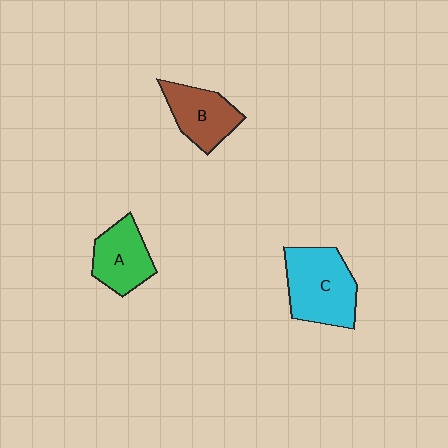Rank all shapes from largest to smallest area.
From largest to smallest: C (cyan), B (brown), A (green).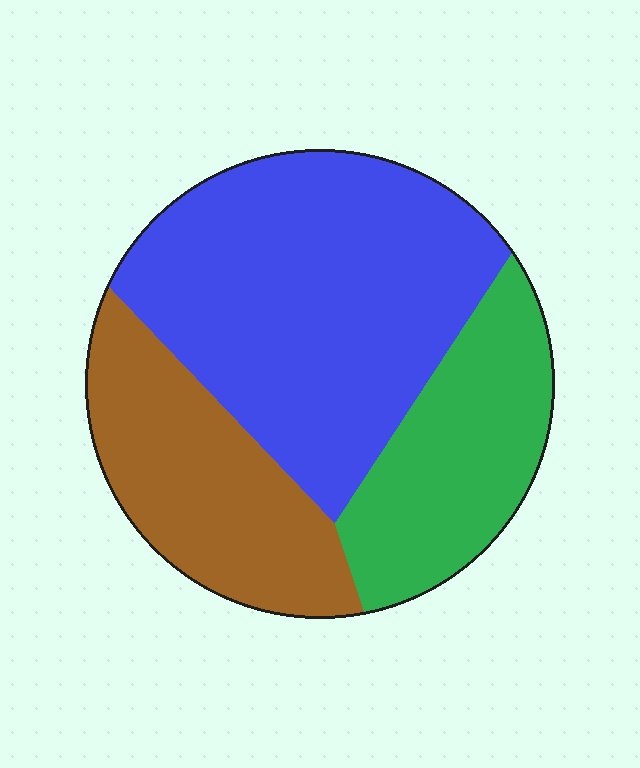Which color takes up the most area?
Blue, at roughly 50%.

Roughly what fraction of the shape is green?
Green covers 24% of the shape.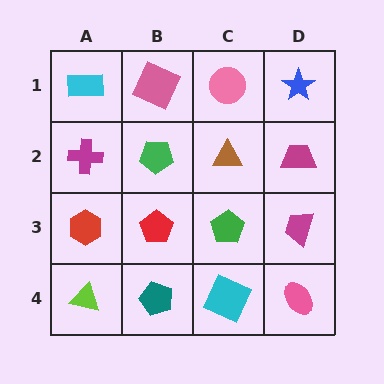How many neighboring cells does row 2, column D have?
3.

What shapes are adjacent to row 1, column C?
A brown triangle (row 2, column C), a pink square (row 1, column B), a blue star (row 1, column D).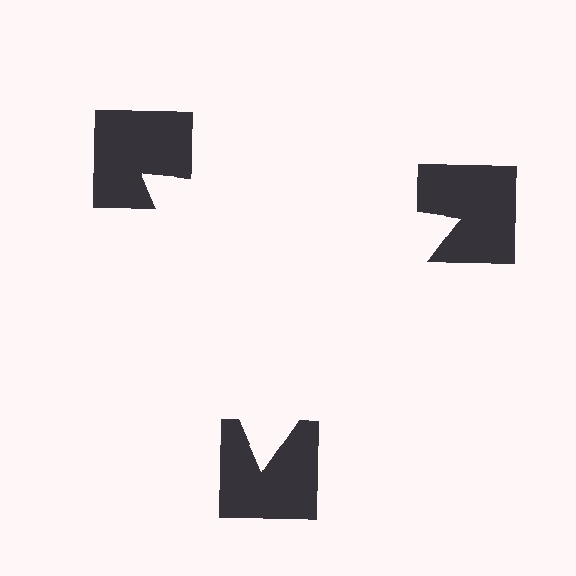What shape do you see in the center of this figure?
An illusory triangle — its edges are inferred from the aligned wedge cuts in the notched squares, not physically drawn.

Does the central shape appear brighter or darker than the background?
It typically appears slightly brighter than the background, even though no actual brightness change is drawn.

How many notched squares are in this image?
There are 3 — one at each vertex of the illusory triangle.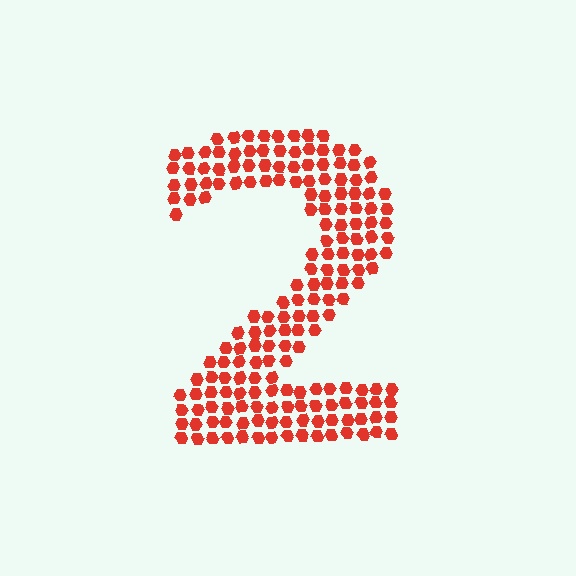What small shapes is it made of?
It is made of small hexagons.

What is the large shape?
The large shape is the digit 2.